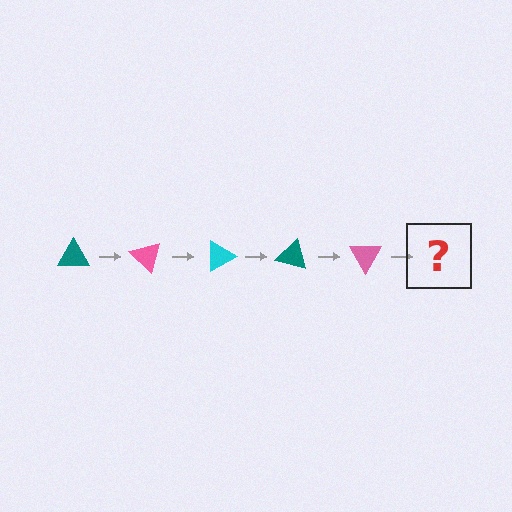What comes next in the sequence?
The next element should be a cyan triangle, rotated 225 degrees from the start.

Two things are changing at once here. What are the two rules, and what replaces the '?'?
The two rules are that it rotates 45 degrees each step and the color cycles through teal, pink, and cyan. The '?' should be a cyan triangle, rotated 225 degrees from the start.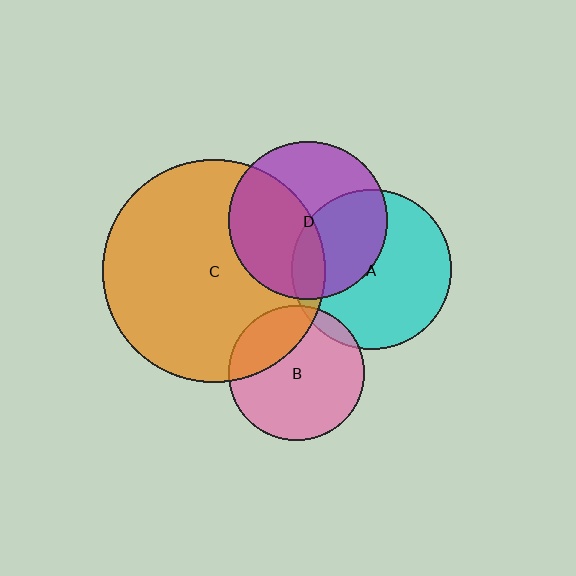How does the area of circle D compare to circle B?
Approximately 1.4 times.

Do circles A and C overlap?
Yes.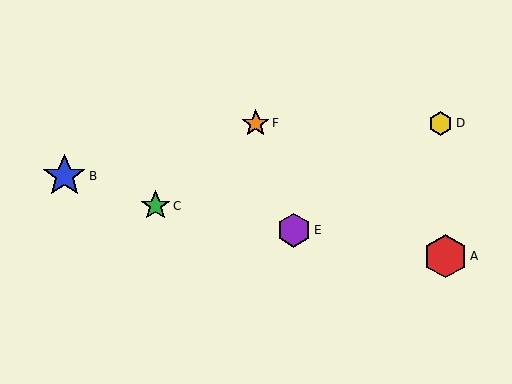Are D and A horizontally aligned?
No, D is at y≈123 and A is at y≈256.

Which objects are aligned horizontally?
Objects D, F are aligned horizontally.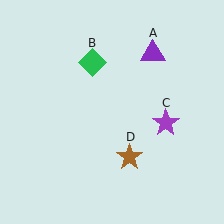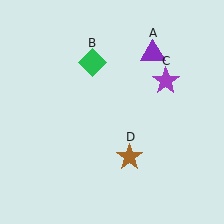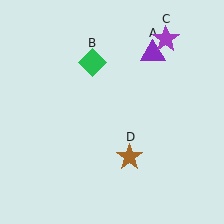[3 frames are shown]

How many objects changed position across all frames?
1 object changed position: purple star (object C).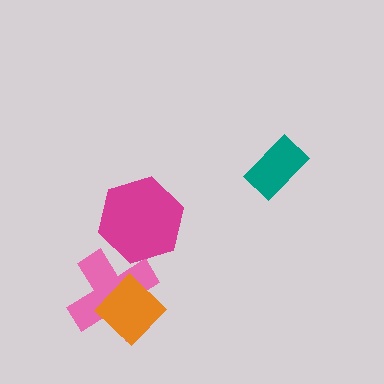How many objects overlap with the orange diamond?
1 object overlaps with the orange diamond.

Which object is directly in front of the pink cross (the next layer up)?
The orange diamond is directly in front of the pink cross.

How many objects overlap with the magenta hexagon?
1 object overlaps with the magenta hexagon.